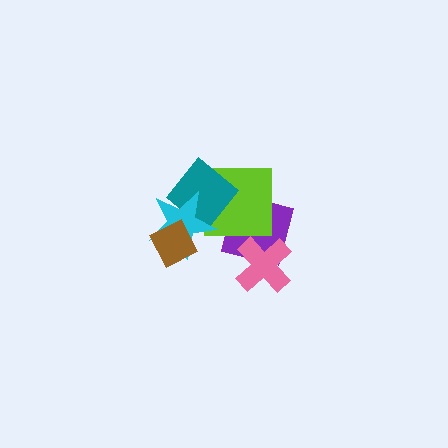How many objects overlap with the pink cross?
1 object overlaps with the pink cross.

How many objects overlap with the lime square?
3 objects overlap with the lime square.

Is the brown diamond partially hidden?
No, no other shape covers it.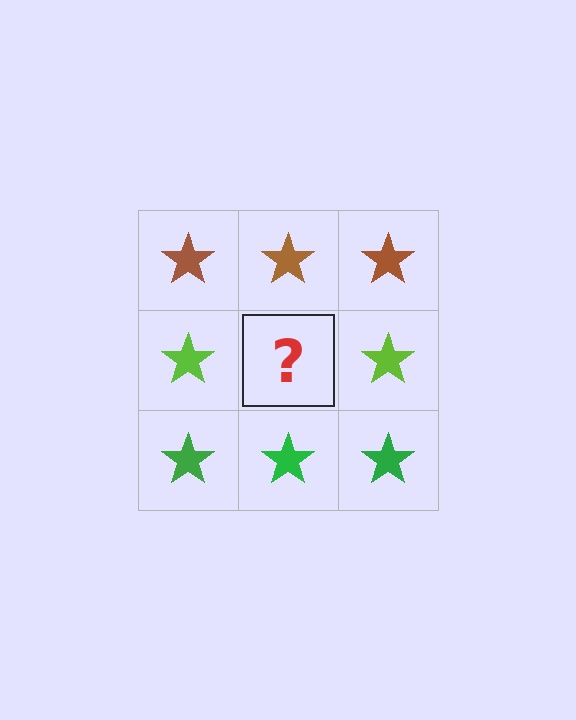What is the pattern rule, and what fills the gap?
The rule is that each row has a consistent color. The gap should be filled with a lime star.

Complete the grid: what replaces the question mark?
The question mark should be replaced with a lime star.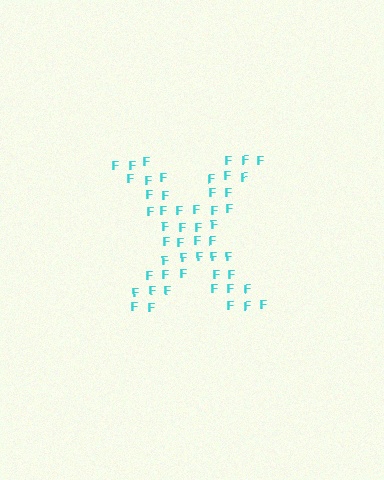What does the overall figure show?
The overall figure shows the letter X.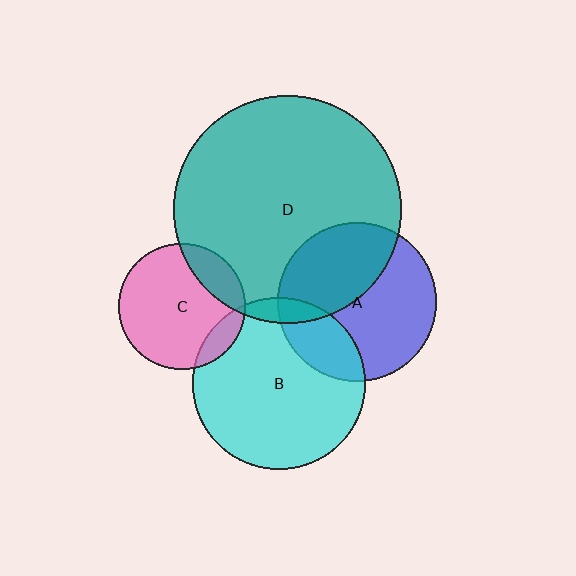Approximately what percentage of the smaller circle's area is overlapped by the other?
Approximately 10%.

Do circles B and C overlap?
Yes.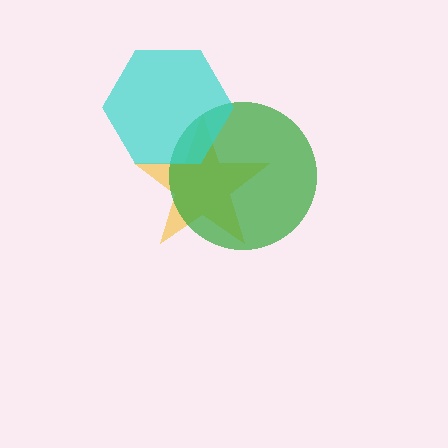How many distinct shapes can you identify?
There are 3 distinct shapes: a yellow star, a green circle, a cyan hexagon.